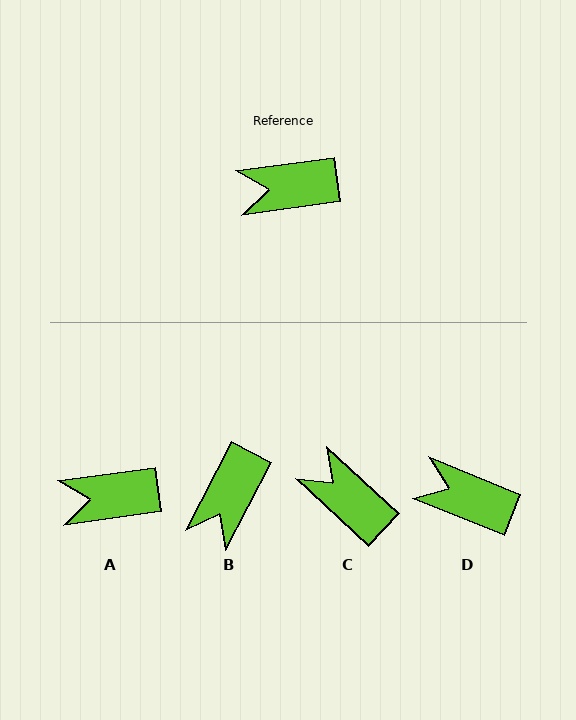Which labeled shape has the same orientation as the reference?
A.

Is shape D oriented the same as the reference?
No, it is off by about 30 degrees.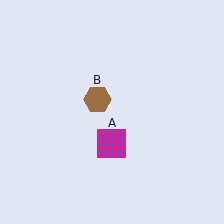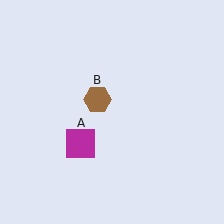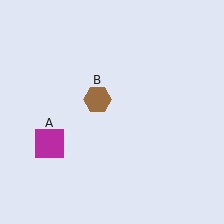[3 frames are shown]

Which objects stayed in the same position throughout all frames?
Brown hexagon (object B) remained stationary.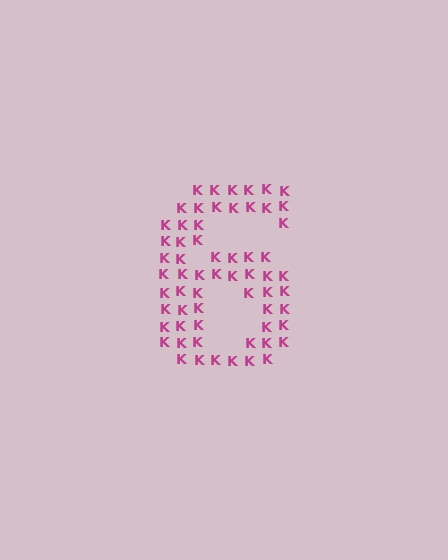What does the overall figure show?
The overall figure shows the digit 6.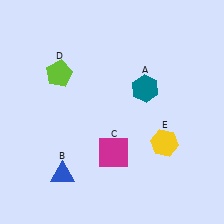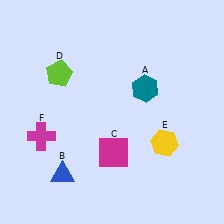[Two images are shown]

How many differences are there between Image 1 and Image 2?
There is 1 difference between the two images.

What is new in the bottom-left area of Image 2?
A magenta cross (F) was added in the bottom-left area of Image 2.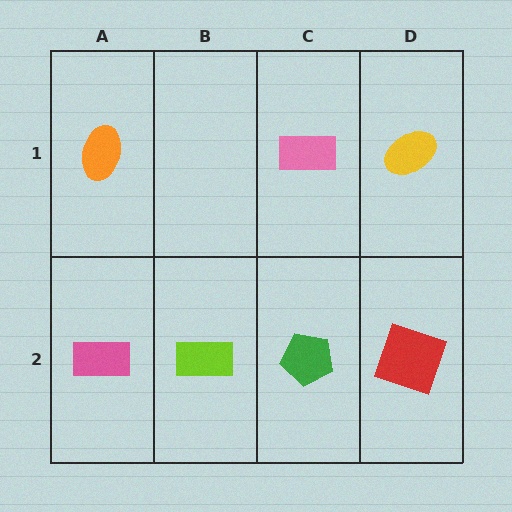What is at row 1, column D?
A yellow ellipse.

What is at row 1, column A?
An orange ellipse.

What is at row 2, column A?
A pink rectangle.